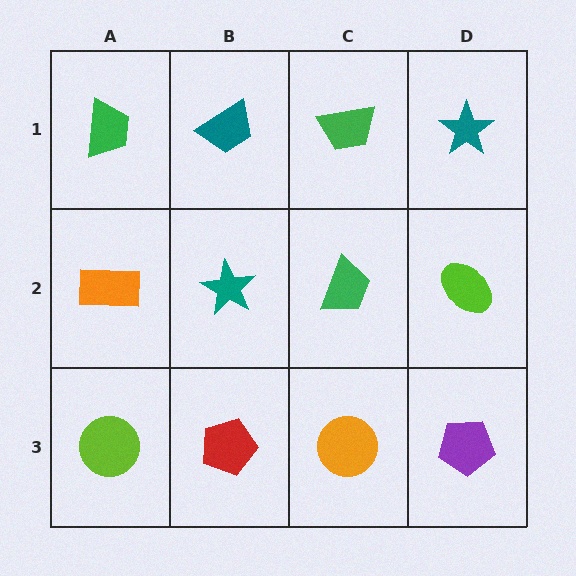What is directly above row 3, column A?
An orange rectangle.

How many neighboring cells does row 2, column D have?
3.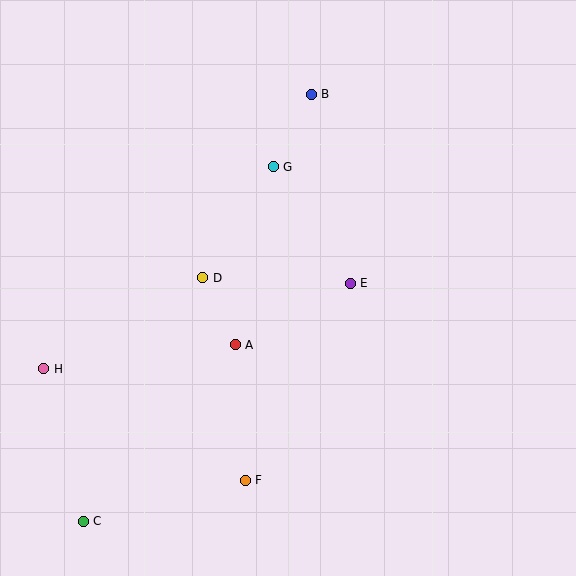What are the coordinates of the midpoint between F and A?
The midpoint between F and A is at (240, 412).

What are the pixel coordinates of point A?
Point A is at (235, 345).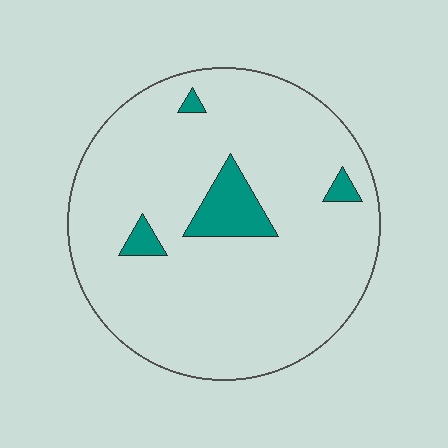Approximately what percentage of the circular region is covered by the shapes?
Approximately 10%.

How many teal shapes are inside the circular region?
4.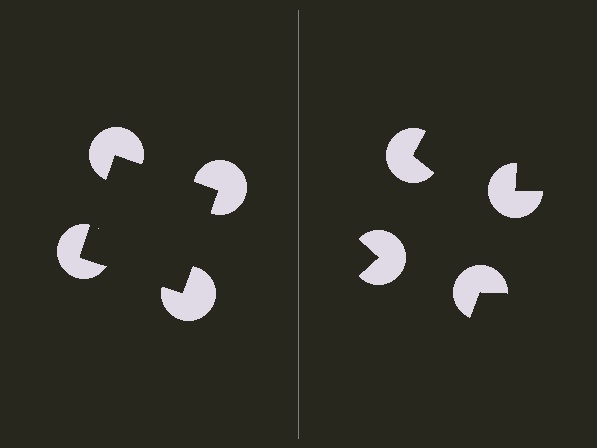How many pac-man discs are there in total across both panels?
8 — 4 on each side.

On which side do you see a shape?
An illusory square appears on the left side. On the right side the wedge cuts are rotated, so no coherent shape forms.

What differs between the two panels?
The pac-man discs are positioned identically on both sides; only the wedge orientations differ. On the left they align to a square; on the right they are misaligned.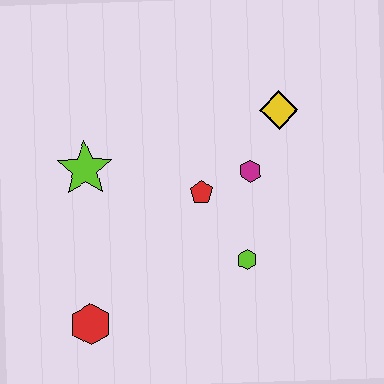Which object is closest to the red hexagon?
The lime star is closest to the red hexagon.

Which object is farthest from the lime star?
The yellow diamond is farthest from the lime star.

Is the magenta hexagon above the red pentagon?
Yes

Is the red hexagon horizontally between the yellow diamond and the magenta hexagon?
No